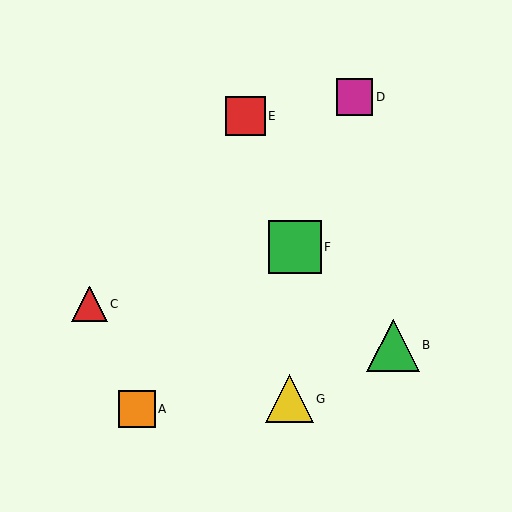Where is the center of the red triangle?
The center of the red triangle is at (90, 304).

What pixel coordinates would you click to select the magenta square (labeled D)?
Click at (354, 97) to select the magenta square D.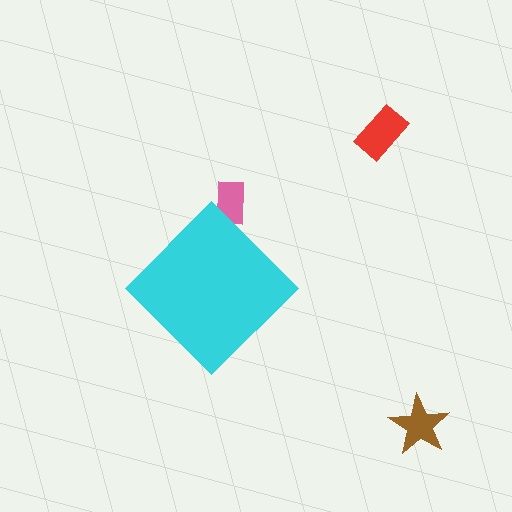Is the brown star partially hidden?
No, the brown star is fully visible.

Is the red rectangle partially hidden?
No, the red rectangle is fully visible.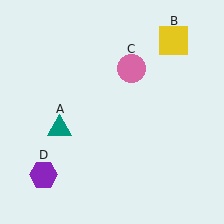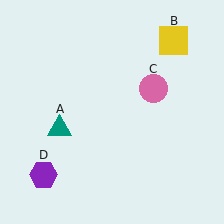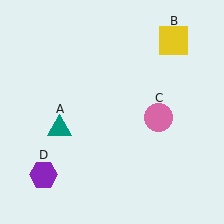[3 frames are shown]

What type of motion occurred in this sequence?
The pink circle (object C) rotated clockwise around the center of the scene.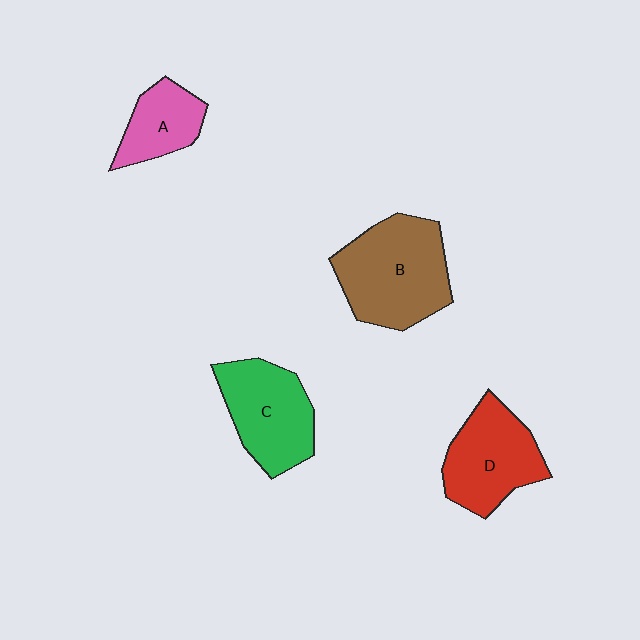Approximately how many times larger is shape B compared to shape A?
Approximately 2.0 times.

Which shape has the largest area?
Shape B (brown).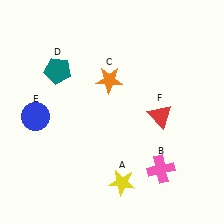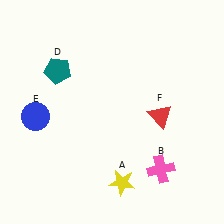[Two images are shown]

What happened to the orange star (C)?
The orange star (C) was removed in Image 2. It was in the top-left area of Image 1.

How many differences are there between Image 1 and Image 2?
There is 1 difference between the two images.